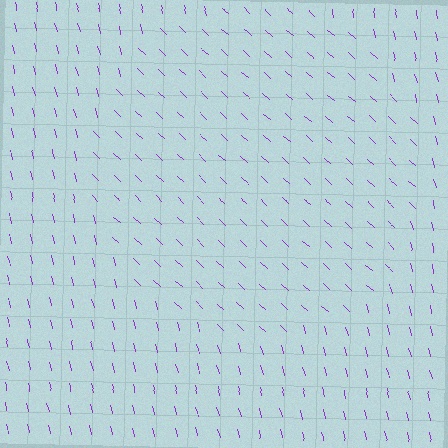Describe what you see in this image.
The image is filled with small purple line segments. A circle region in the image has lines oriented differently from the surrounding lines, creating a visible texture boundary.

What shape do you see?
I see a circle.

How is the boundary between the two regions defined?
The boundary is defined purely by a change in line orientation (approximately 34 degrees difference). All lines are the same color and thickness.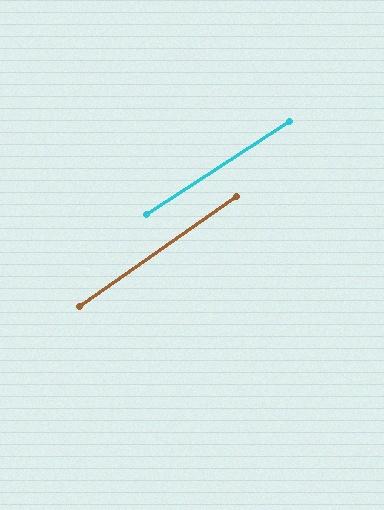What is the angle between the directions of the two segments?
Approximately 2 degrees.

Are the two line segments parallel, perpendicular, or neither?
Parallel — their directions differ by only 2.0°.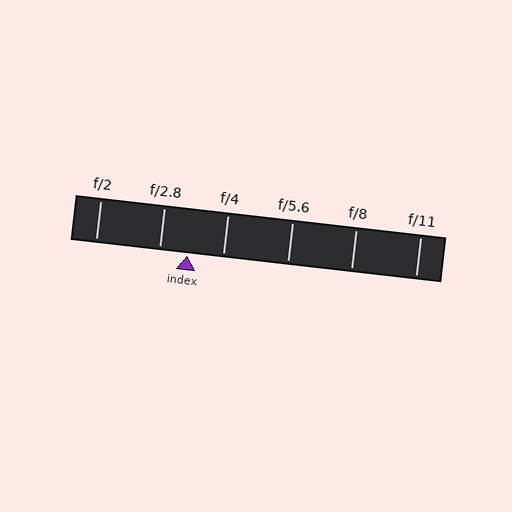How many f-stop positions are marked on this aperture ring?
There are 6 f-stop positions marked.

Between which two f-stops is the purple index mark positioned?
The index mark is between f/2.8 and f/4.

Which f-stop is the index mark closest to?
The index mark is closest to f/2.8.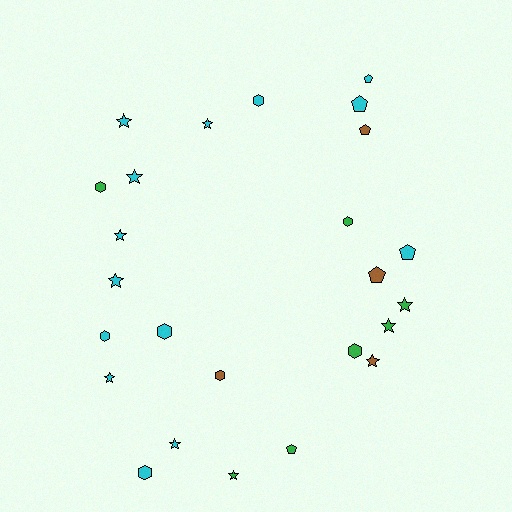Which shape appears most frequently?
Star, with 11 objects.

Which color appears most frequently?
Cyan, with 14 objects.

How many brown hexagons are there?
There is 1 brown hexagon.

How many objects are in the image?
There are 25 objects.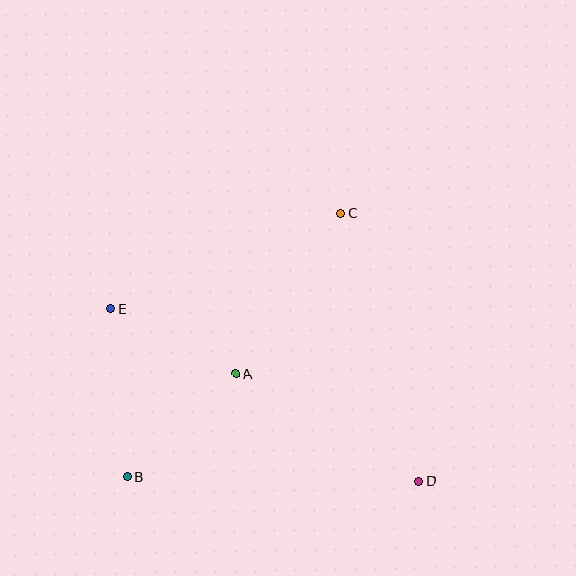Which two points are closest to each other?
Points A and E are closest to each other.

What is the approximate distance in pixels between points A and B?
The distance between A and B is approximately 149 pixels.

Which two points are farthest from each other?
Points D and E are farthest from each other.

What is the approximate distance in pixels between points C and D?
The distance between C and D is approximately 279 pixels.